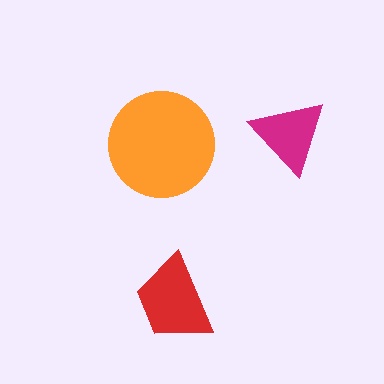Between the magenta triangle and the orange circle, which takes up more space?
The orange circle.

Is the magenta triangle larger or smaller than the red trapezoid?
Smaller.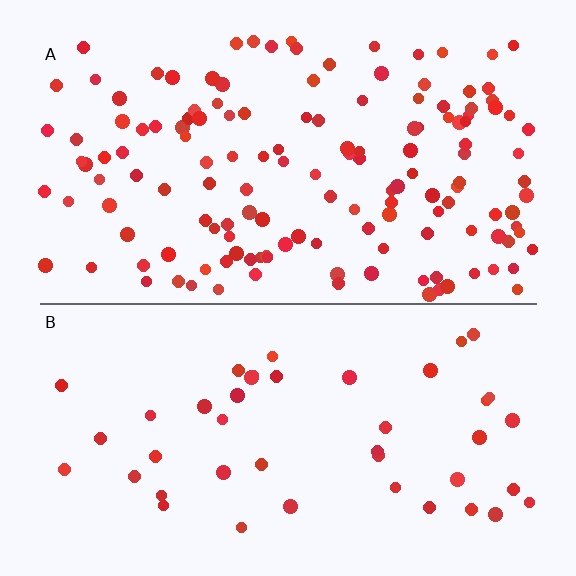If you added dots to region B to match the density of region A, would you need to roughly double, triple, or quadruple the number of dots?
Approximately triple.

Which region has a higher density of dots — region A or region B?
A (the top).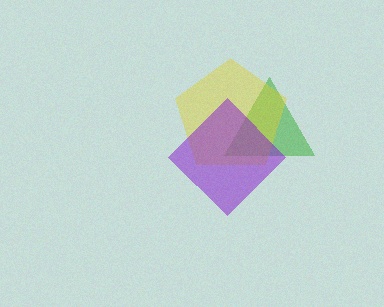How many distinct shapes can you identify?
There are 3 distinct shapes: a green triangle, a yellow pentagon, a purple diamond.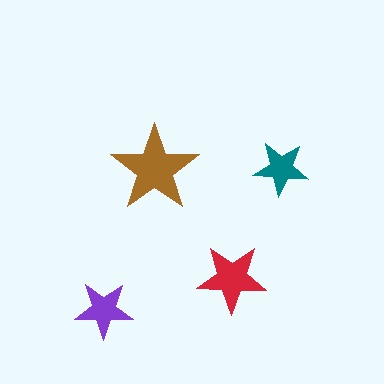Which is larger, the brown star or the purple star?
The brown one.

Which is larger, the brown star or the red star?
The brown one.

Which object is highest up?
The teal star is topmost.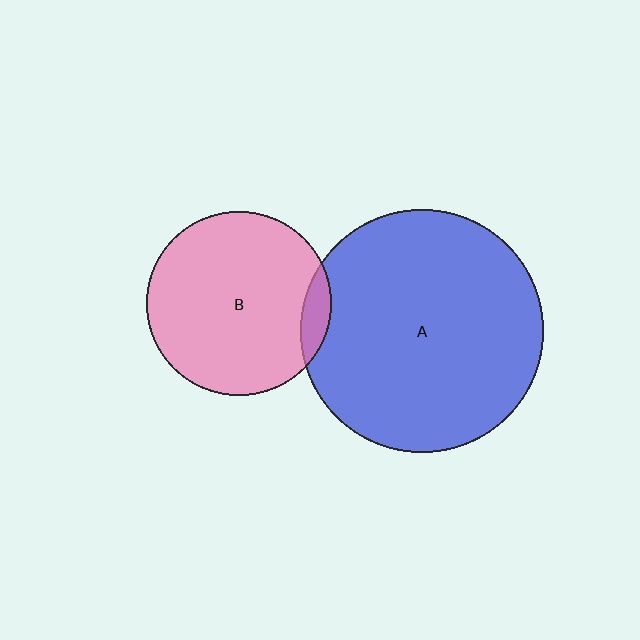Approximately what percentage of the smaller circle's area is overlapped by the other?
Approximately 10%.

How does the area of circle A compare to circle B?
Approximately 1.7 times.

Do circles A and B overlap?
Yes.